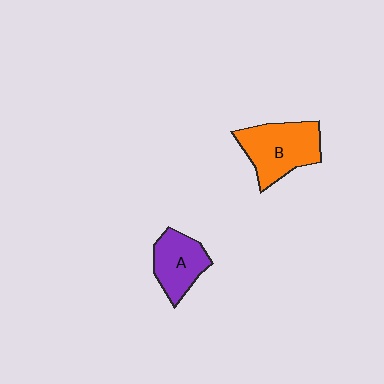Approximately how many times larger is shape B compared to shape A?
Approximately 1.4 times.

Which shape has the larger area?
Shape B (orange).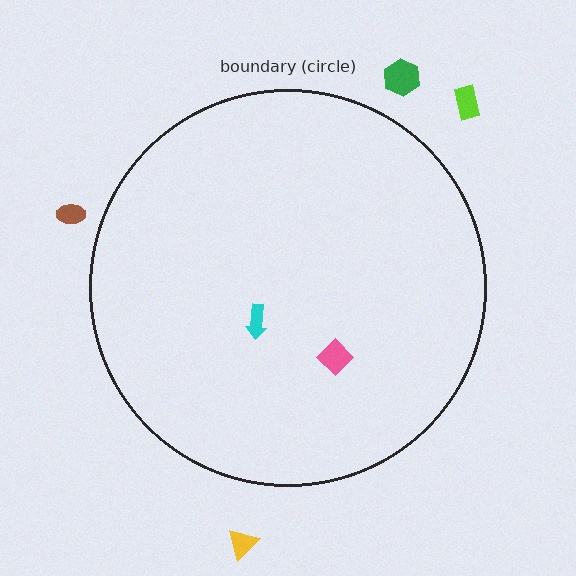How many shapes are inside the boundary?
2 inside, 4 outside.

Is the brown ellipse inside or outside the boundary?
Outside.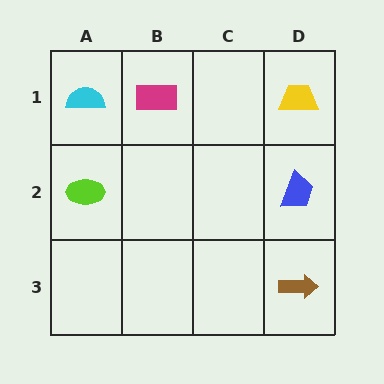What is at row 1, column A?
A cyan semicircle.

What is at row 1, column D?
A yellow trapezoid.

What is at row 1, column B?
A magenta rectangle.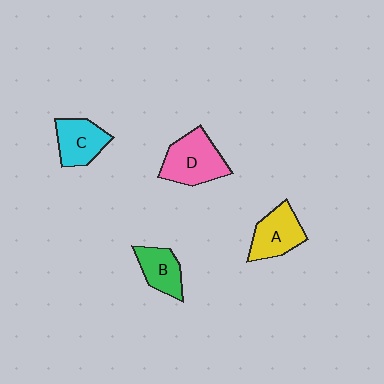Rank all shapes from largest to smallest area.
From largest to smallest: D (pink), A (yellow), C (cyan), B (green).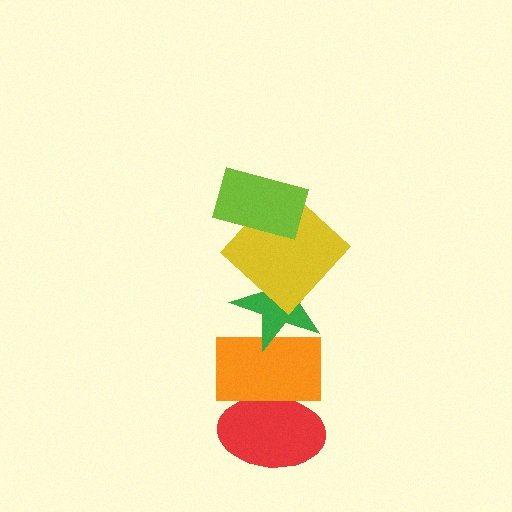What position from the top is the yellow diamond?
The yellow diamond is 2nd from the top.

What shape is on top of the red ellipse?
The orange rectangle is on top of the red ellipse.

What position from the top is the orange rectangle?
The orange rectangle is 4th from the top.